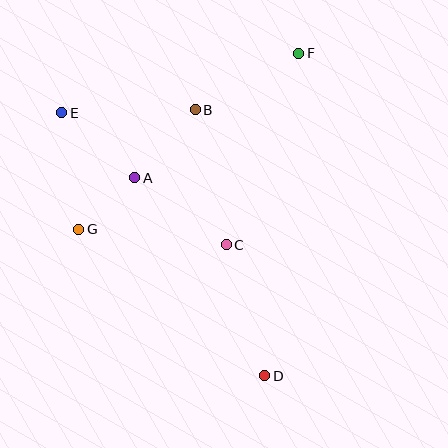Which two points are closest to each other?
Points A and G are closest to each other.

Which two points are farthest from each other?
Points D and E are farthest from each other.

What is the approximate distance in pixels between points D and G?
The distance between D and G is approximately 236 pixels.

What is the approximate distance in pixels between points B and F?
The distance between B and F is approximately 118 pixels.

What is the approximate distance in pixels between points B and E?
The distance between B and E is approximately 133 pixels.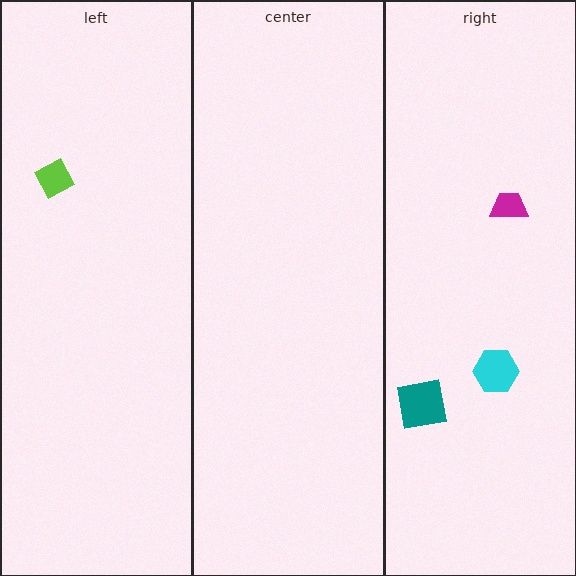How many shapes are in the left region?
1.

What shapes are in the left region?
The lime diamond.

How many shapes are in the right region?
3.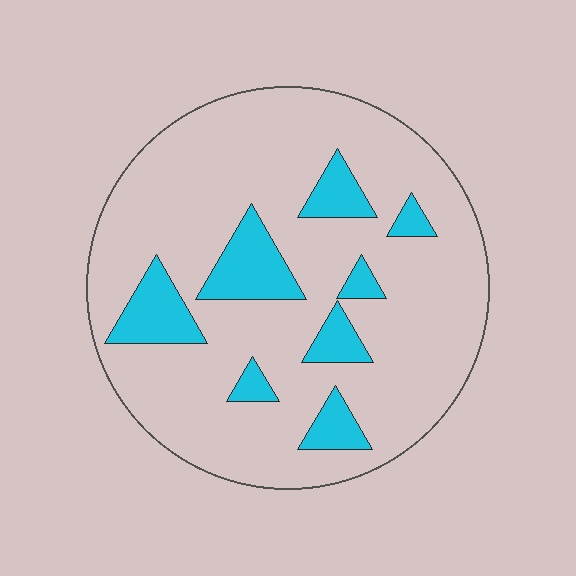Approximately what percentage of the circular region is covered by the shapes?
Approximately 15%.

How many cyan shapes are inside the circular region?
8.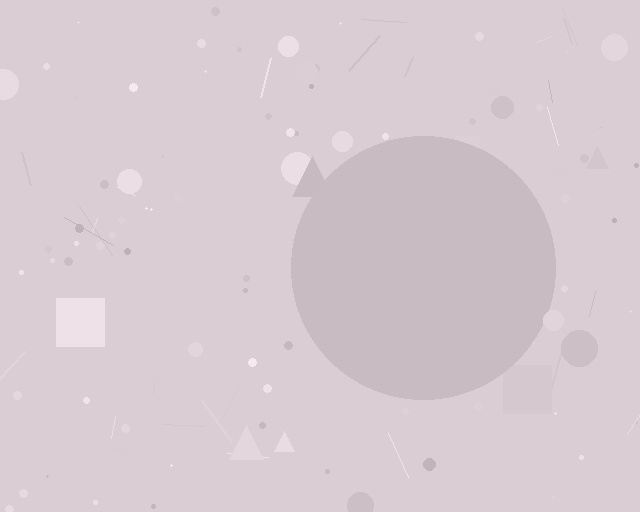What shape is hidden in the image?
A circle is hidden in the image.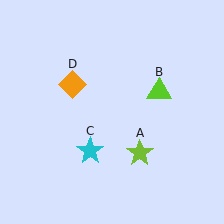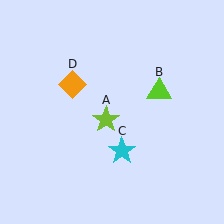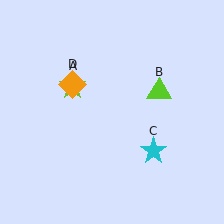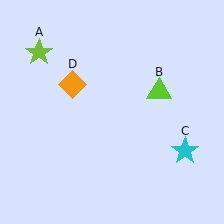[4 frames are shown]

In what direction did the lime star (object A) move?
The lime star (object A) moved up and to the left.